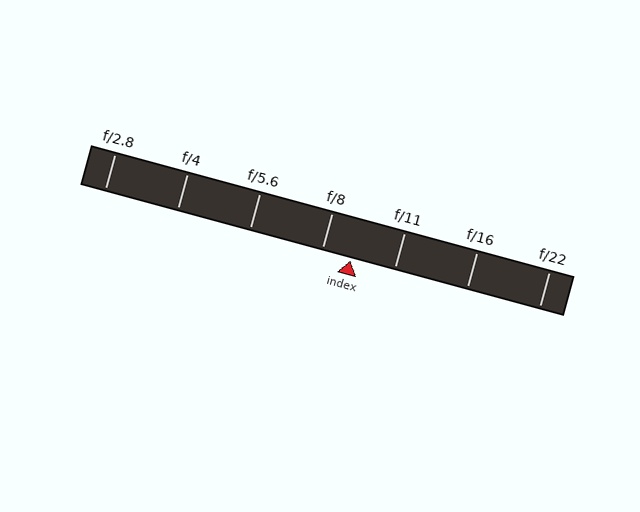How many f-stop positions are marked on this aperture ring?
There are 7 f-stop positions marked.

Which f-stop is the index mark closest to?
The index mark is closest to f/8.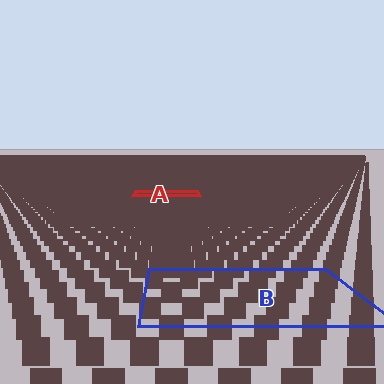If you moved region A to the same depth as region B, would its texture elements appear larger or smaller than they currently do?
They would appear larger. At a closer depth, the same texture elements are projected at a bigger on-screen size.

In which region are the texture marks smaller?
The texture marks are smaller in region A, because it is farther away.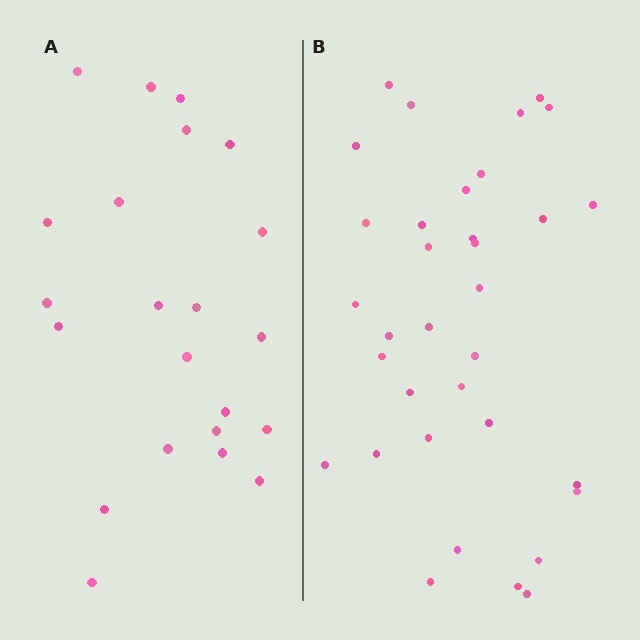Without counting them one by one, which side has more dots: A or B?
Region B (the right region) has more dots.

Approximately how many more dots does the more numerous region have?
Region B has roughly 12 or so more dots than region A.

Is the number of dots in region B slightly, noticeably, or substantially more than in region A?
Region B has substantially more. The ratio is roughly 1.5 to 1.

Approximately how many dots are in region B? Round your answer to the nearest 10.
About 30 dots. (The exact count is 34, which rounds to 30.)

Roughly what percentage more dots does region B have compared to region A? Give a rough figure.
About 55% more.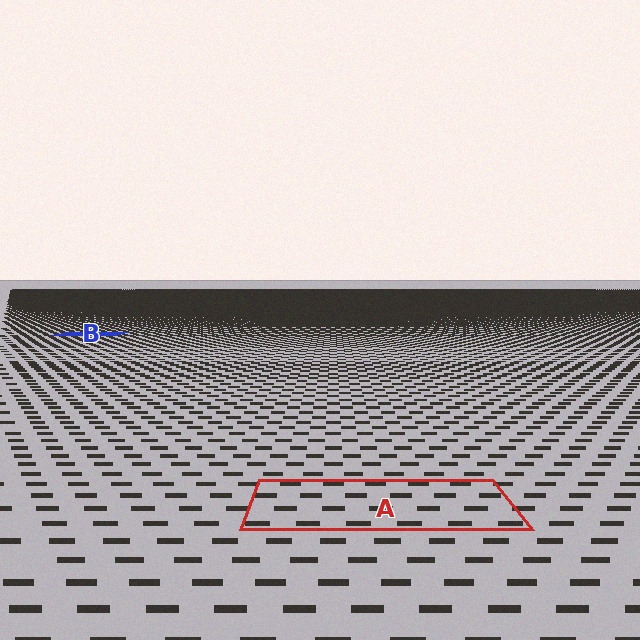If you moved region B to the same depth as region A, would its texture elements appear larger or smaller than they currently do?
They would appear larger. At a closer depth, the same texture elements are projected at a bigger on-screen size.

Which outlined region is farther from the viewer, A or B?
Region B is farther from the viewer — the texture elements inside it appear smaller and more densely packed.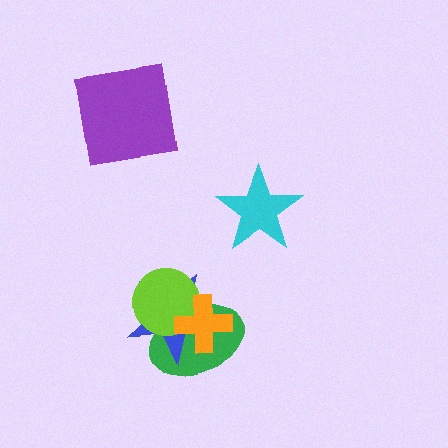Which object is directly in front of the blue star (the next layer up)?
The lime circle is directly in front of the blue star.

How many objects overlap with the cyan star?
0 objects overlap with the cyan star.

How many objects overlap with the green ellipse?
3 objects overlap with the green ellipse.